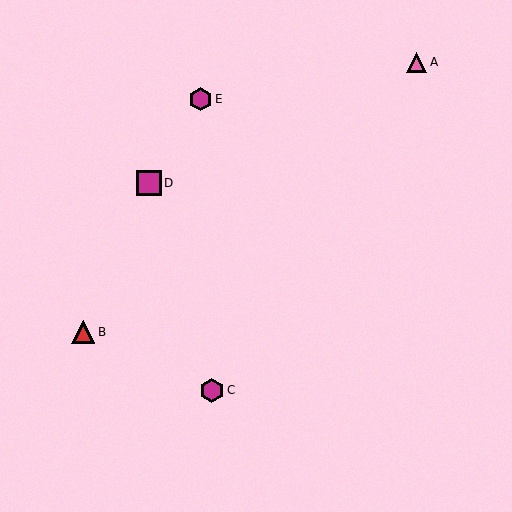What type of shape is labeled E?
Shape E is a magenta hexagon.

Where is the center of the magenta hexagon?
The center of the magenta hexagon is at (212, 390).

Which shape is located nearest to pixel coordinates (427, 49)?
The pink triangle (labeled A) at (417, 63) is nearest to that location.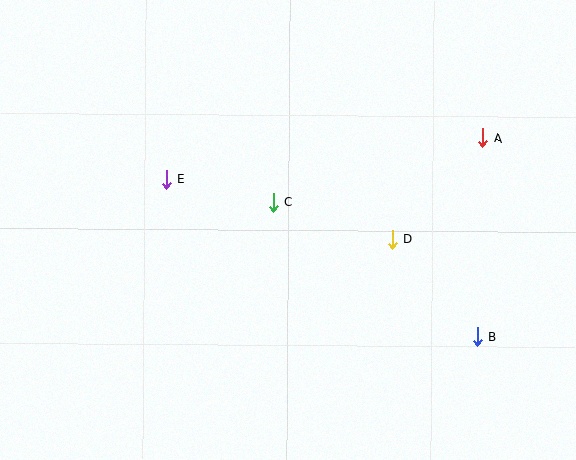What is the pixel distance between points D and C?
The distance between D and C is 124 pixels.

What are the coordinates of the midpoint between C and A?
The midpoint between C and A is at (378, 170).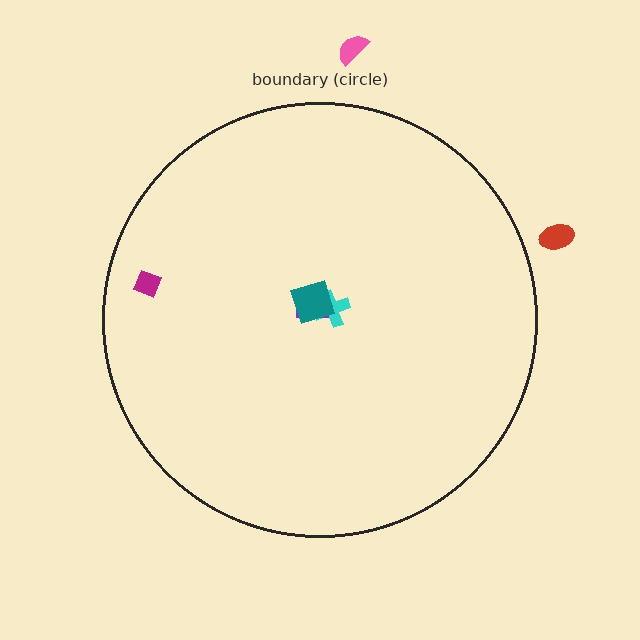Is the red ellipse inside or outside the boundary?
Outside.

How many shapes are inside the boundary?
4 inside, 2 outside.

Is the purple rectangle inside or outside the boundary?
Inside.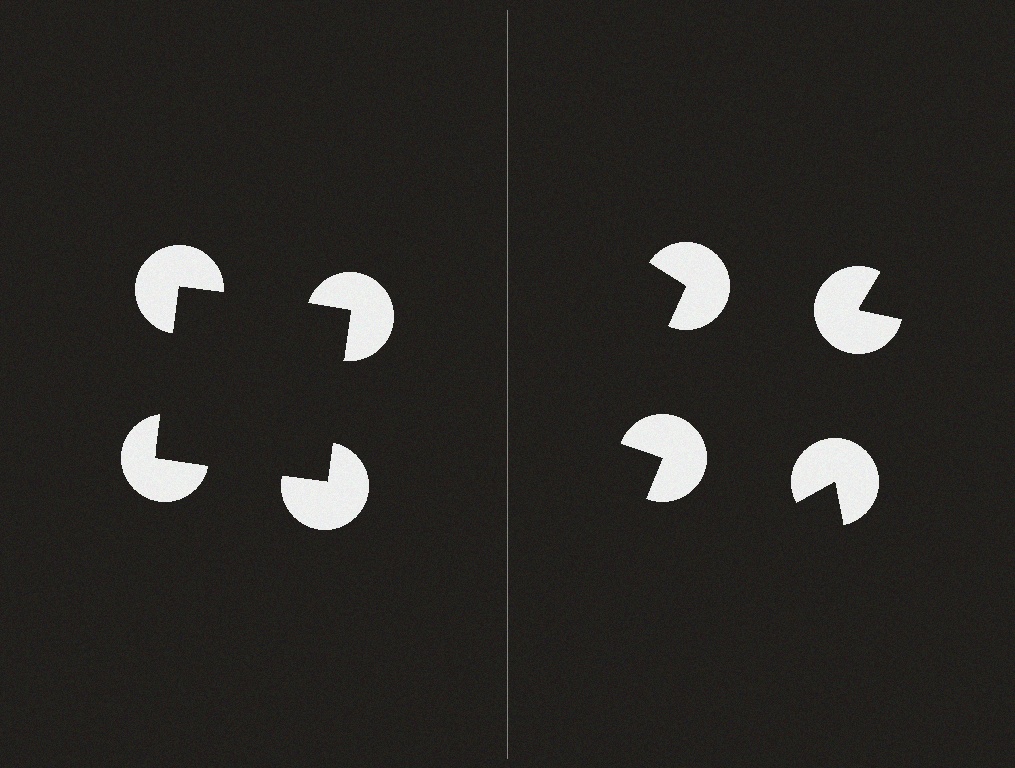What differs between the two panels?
The pac-man discs are positioned identically on both sides; only the wedge orientations differ. On the left they align to a square; on the right they are misaligned.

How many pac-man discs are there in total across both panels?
8 — 4 on each side.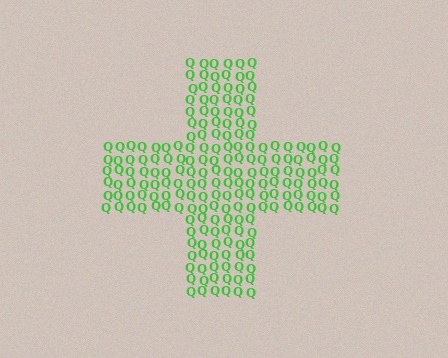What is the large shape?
The large shape is a cross.